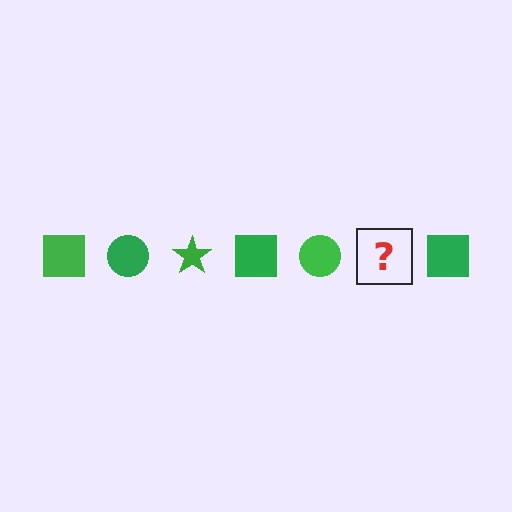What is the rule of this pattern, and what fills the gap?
The rule is that the pattern cycles through square, circle, star shapes in green. The gap should be filled with a green star.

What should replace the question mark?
The question mark should be replaced with a green star.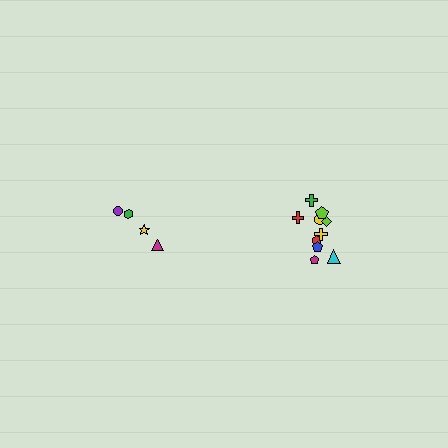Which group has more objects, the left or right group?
The right group.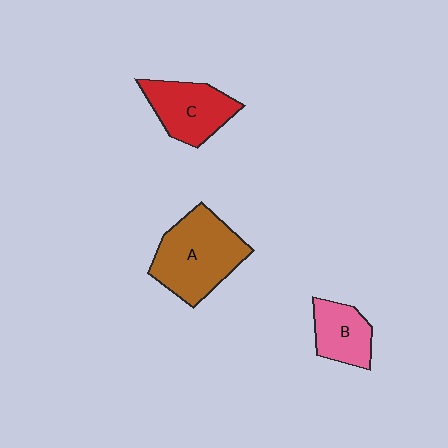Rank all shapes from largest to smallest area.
From largest to smallest: A (brown), C (red), B (pink).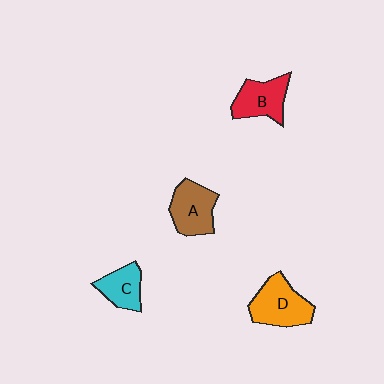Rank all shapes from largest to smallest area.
From largest to smallest: D (orange), A (brown), B (red), C (cyan).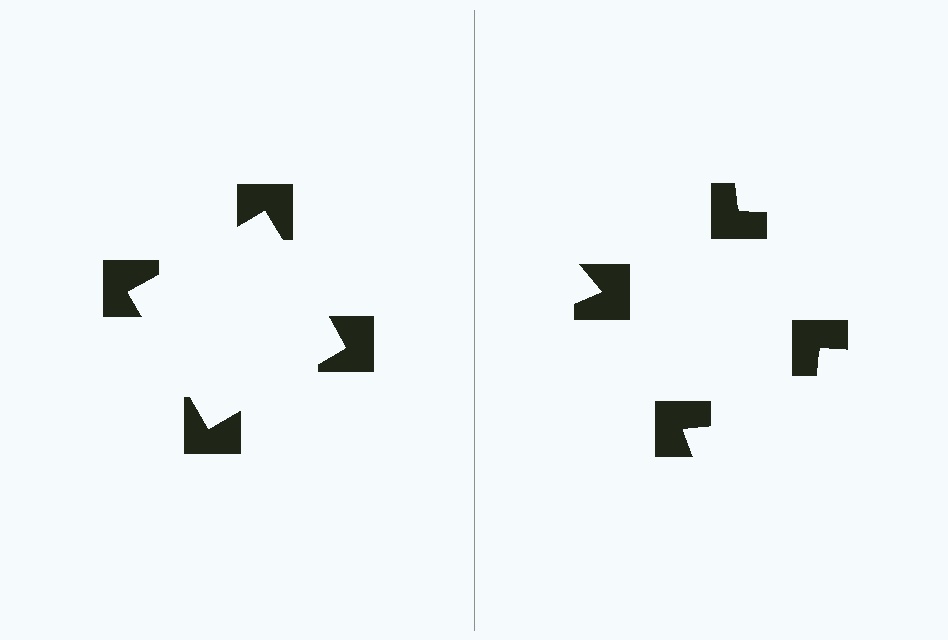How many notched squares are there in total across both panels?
8 — 4 on each side.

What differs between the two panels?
The notched squares are positioned identically on both sides; only the wedge orientations differ. On the left they align to a square; on the right they are misaligned.